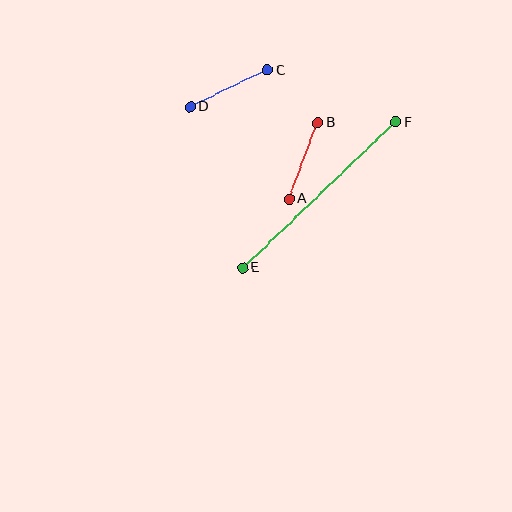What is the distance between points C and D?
The distance is approximately 85 pixels.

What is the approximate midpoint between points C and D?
The midpoint is at approximately (229, 88) pixels.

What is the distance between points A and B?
The distance is approximately 81 pixels.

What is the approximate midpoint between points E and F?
The midpoint is at approximately (319, 195) pixels.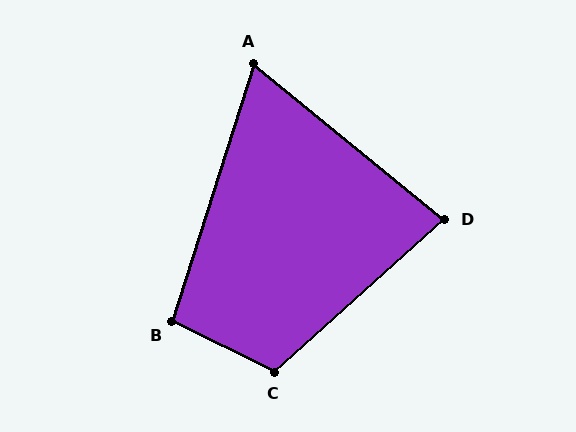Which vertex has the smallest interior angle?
A, at approximately 68 degrees.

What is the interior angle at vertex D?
Approximately 81 degrees (acute).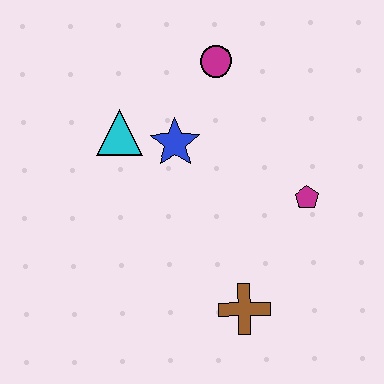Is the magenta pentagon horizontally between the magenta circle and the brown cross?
No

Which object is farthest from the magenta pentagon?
The cyan triangle is farthest from the magenta pentagon.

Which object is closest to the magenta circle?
The blue star is closest to the magenta circle.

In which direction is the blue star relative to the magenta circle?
The blue star is below the magenta circle.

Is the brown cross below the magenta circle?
Yes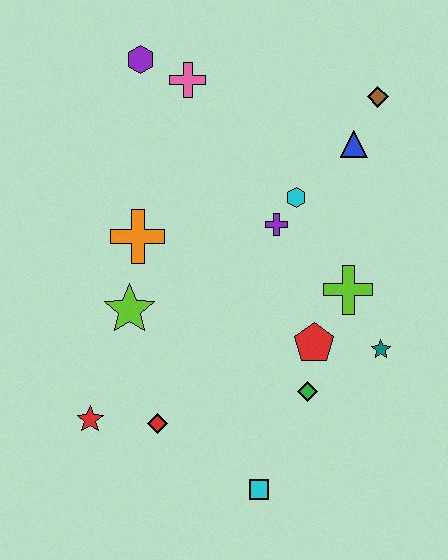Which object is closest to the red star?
The red diamond is closest to the red star.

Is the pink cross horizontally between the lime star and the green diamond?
Yes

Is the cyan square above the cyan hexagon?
No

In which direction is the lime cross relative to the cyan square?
The lime cross is above the cyan square.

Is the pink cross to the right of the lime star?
Yes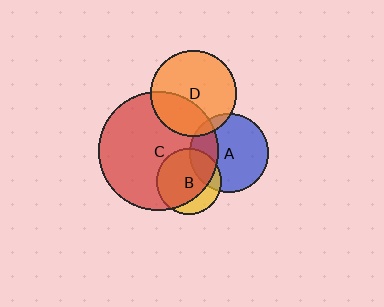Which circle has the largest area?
Circle C (red).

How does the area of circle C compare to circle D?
Approximately 1.9 times.